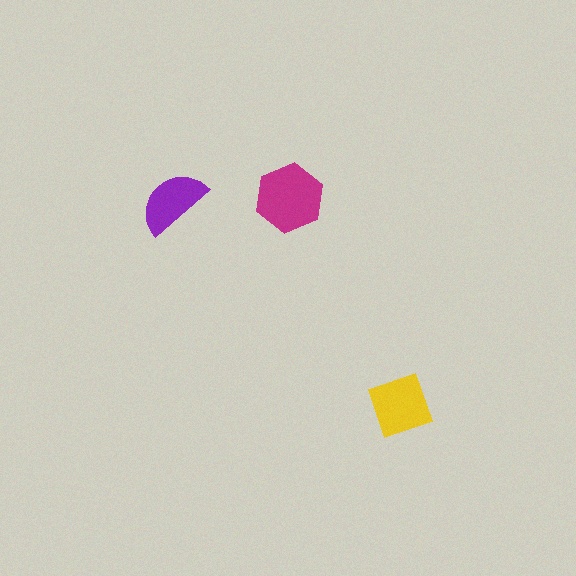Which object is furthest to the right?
The yellow diamond is rightmost.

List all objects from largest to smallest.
The magenta hexagon, the yellow diamond, the purple semicircle.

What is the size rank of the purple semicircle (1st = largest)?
3rd.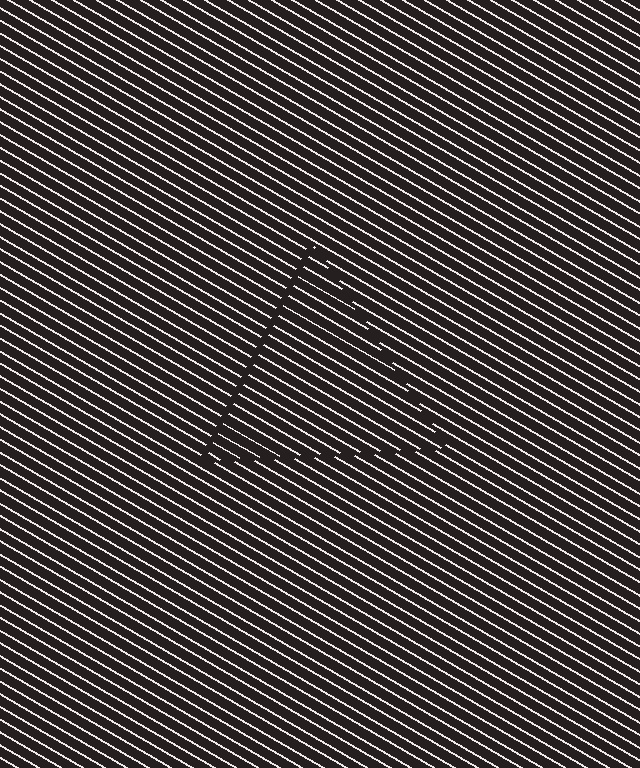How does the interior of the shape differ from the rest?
The interior of the shape contains the same grating, shifted by half a period — the contour is defined by the phase discontinuity where line-ends from the inner and outer gratings abut.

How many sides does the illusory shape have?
3 sides — the line-ends trace a triangle.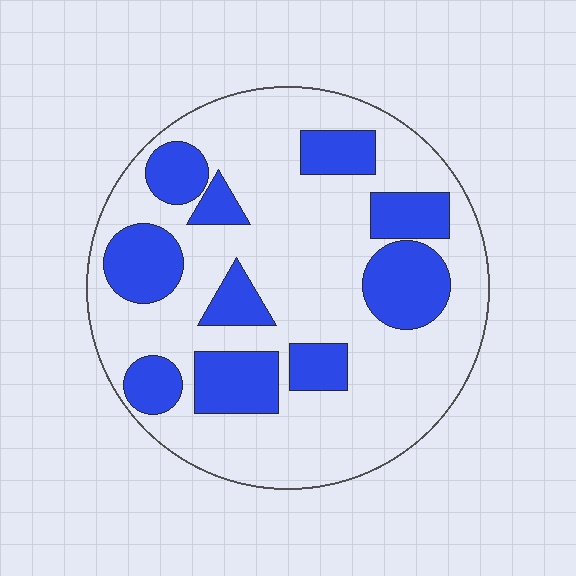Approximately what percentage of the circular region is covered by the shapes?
Approximately 30%.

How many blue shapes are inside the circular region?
10.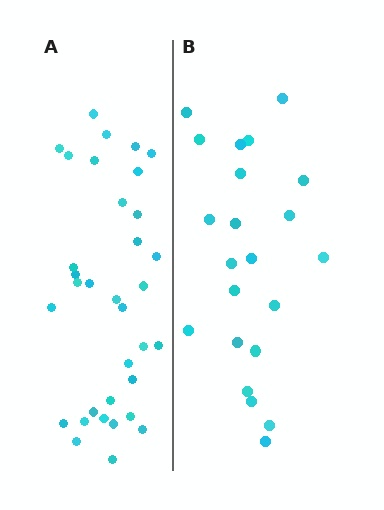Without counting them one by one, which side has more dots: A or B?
Region A (the left region) has more dots.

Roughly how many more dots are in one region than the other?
Region A has roughly 12 or so more dots than region B.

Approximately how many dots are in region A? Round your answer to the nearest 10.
About 30 dots. (The exact count is 34, which rounds to 30.)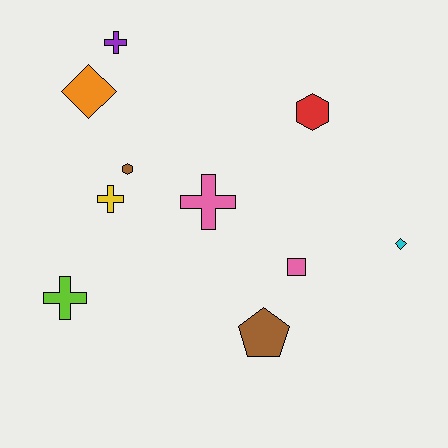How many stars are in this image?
There are no stars.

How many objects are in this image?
There are 10 objects.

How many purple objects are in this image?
There is 1 purple object.